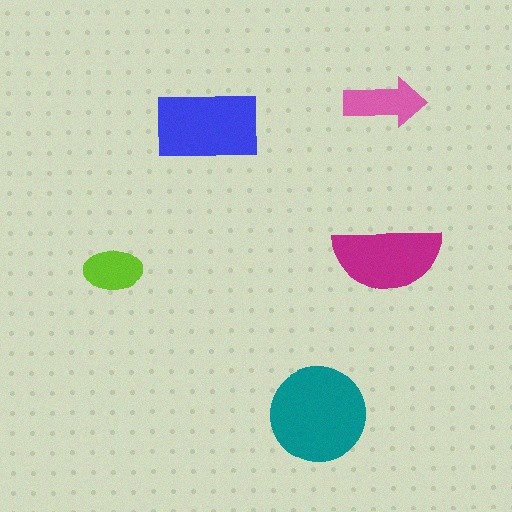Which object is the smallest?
The lime ellipse.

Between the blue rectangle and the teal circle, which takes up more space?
The teal circle.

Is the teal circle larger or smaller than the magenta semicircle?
Larger.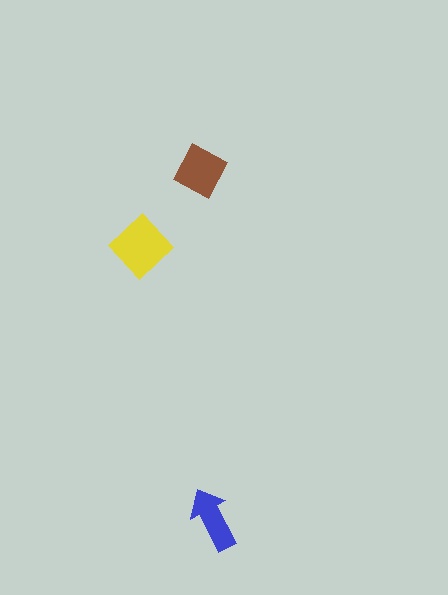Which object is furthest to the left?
The yellow diamond is leftmost.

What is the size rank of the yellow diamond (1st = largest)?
1st.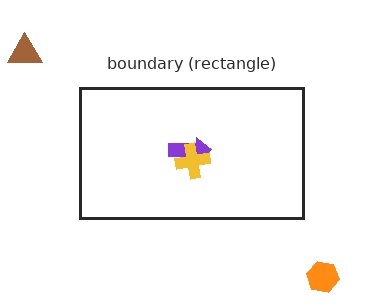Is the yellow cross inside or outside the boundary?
Inside.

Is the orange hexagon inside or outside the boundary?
Outside.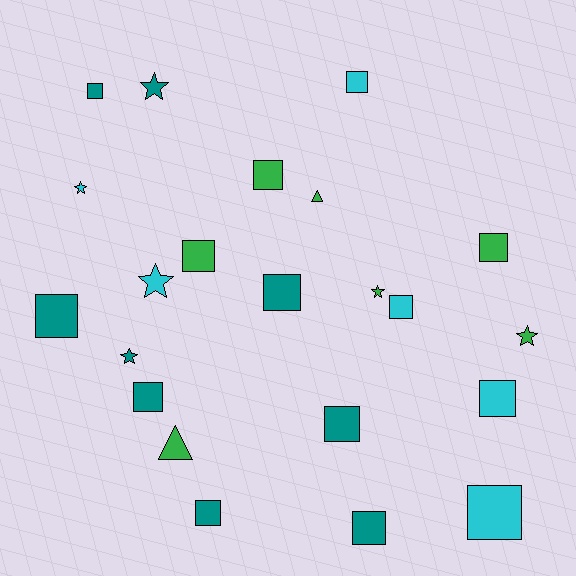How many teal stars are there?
There are 2 teal stars.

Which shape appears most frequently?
Square, with 14 objects.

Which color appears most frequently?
Teal, with 9 objects.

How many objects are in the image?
There are 22 objects.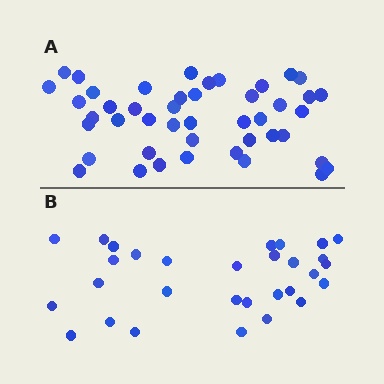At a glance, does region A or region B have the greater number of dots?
Region A (the top region) has more dots.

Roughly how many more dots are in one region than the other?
Region A has approximately 15 more dots than region B.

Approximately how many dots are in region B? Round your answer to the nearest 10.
About 30 dots.